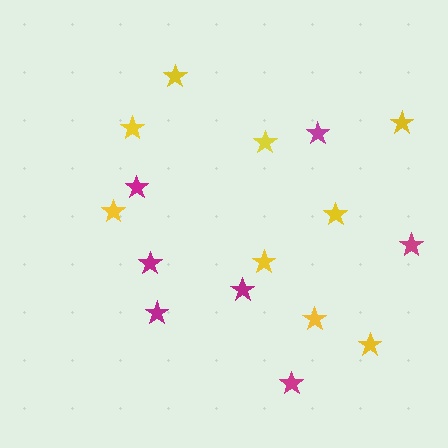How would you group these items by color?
There are 2 groups: one group of yellow stars (9) and one group of magenta stars (7).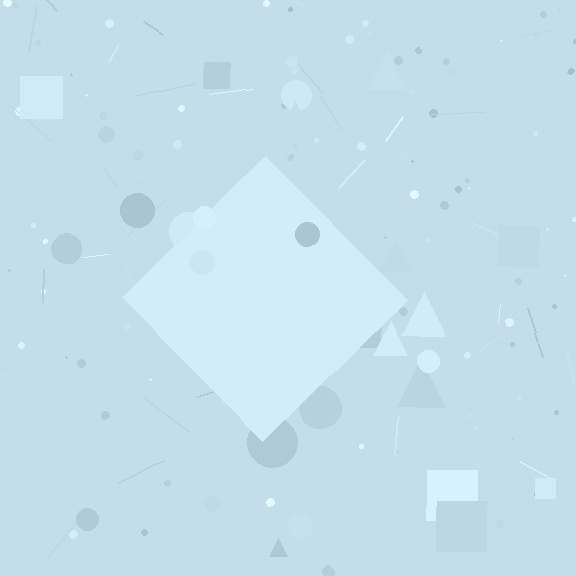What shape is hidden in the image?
A diamond is hidden in the image.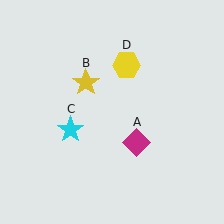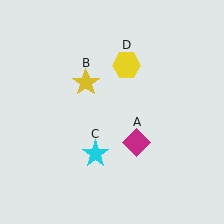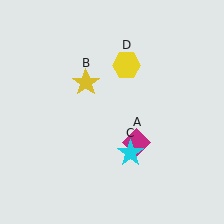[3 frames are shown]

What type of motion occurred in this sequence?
The cyan star (object C) rotated counterclockwise around the center of the scene.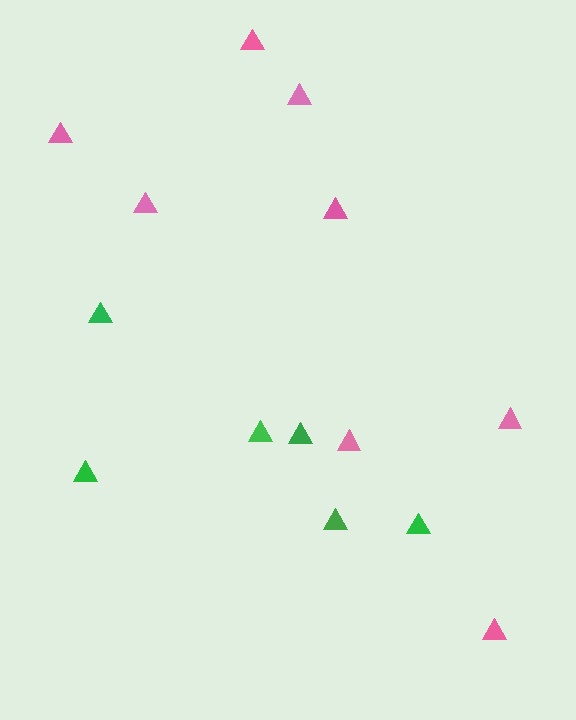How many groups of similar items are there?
There are 2 groups: one group of pink triangles (8) and one group of green triangles (6).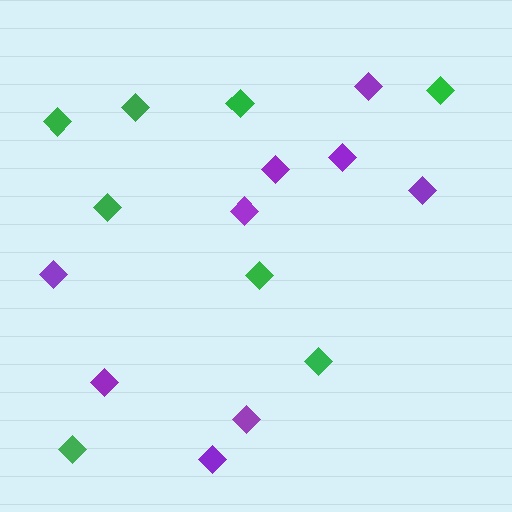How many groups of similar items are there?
There are 2 groups: one group of purple diamonds (9) and one group of green diamonds (8).